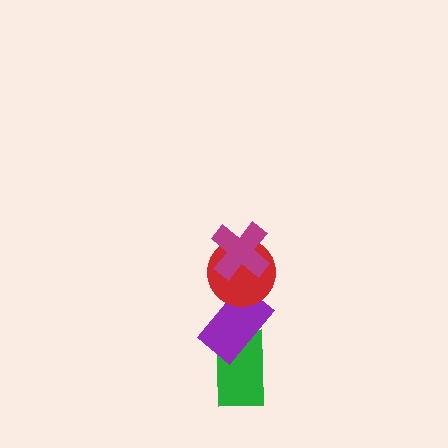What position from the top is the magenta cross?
The magenta cross is 1st from the top.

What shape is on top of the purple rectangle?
The red circle is on top of the purple rectangle.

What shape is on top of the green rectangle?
The purple rectangle is on top of the green rectangle.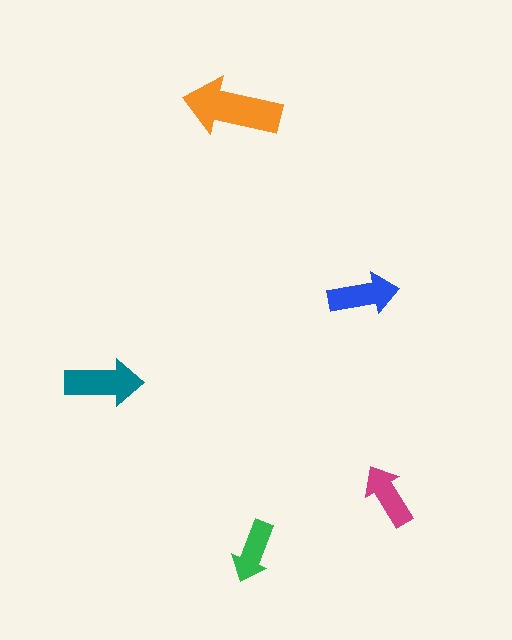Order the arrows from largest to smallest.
the orange one, the teal one, the blue one, the magenta one, the green one.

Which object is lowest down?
The green arrow is bottommost.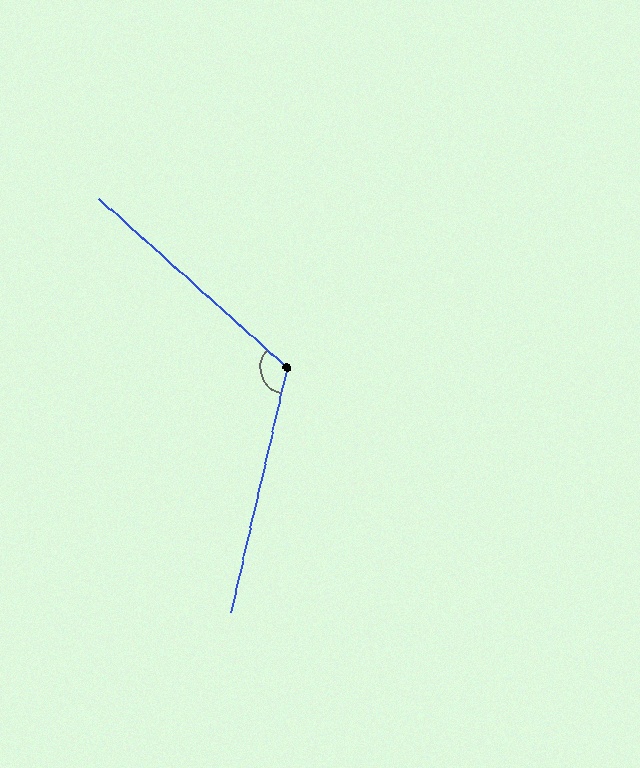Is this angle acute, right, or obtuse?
It is obtuse.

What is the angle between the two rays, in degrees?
Approximately 119 degrees.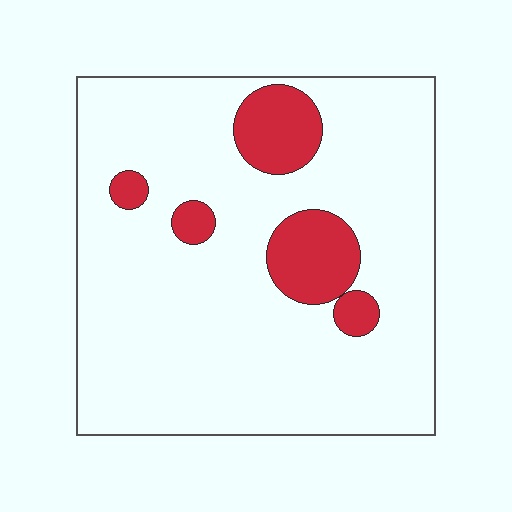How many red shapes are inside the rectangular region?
5.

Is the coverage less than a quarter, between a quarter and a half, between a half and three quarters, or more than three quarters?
Less than a quarter.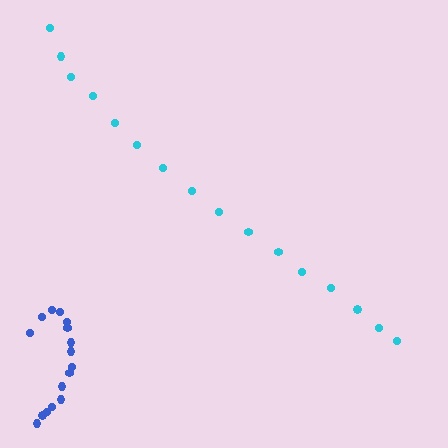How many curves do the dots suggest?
There are 2 distinct paths.